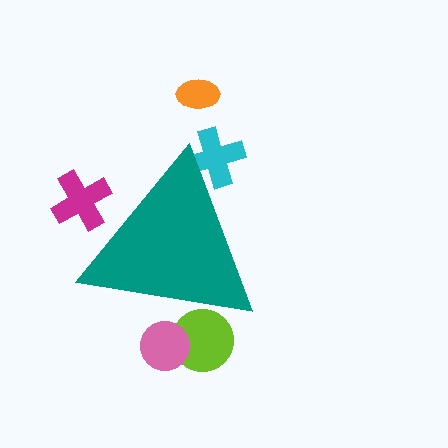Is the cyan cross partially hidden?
Yes, the cyan cross is partially hidden behind the teal triangle.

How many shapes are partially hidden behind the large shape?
4 shapes are partially hidden.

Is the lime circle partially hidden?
Yes, the lime circle is partially hidden behind the teal triangle.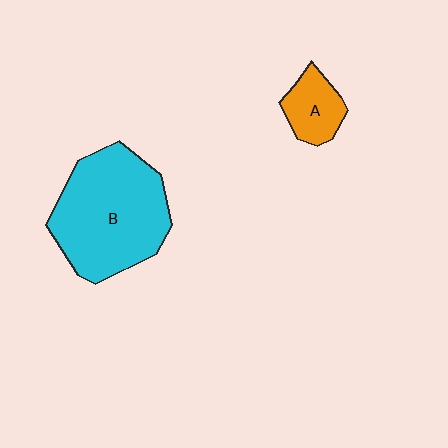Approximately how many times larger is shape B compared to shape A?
Approximately 3.4 times.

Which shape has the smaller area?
Shape A (orange).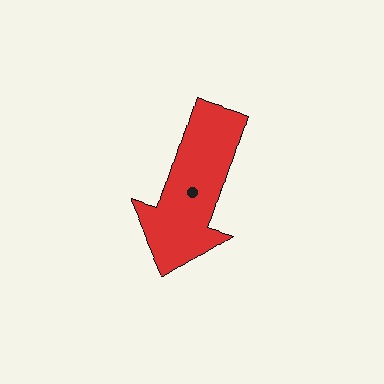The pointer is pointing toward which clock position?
Roughly 7 o'clock.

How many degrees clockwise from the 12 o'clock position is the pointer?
Approximately 197 degrees.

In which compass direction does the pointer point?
South.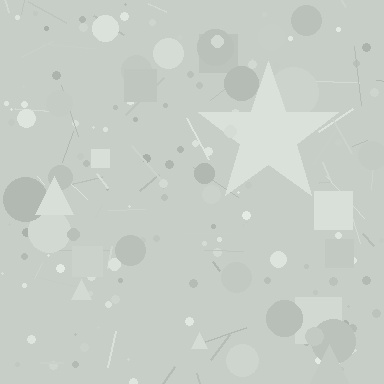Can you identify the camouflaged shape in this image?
The camouflaged shape is a star.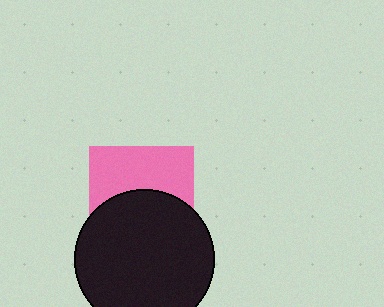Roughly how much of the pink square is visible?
About half of it is visible (roughly 48%).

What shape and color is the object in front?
The object in front is a black circle.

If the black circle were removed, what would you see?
You would see the complete pink square.